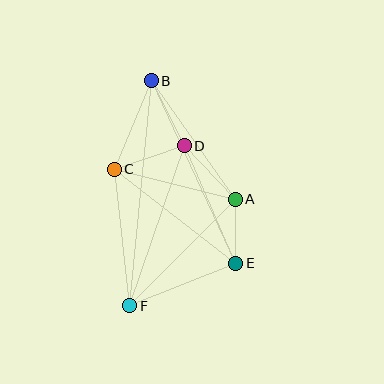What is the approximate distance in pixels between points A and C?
The distance between A and C is approximately 125 pixels.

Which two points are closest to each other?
Points A and E are closest to each other.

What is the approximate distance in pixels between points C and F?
The distance between C and F is approximately 138 pixels.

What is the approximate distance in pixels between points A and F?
The distance between A and F is approximately 150 pixels.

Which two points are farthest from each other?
Points B and F are farthest from each other.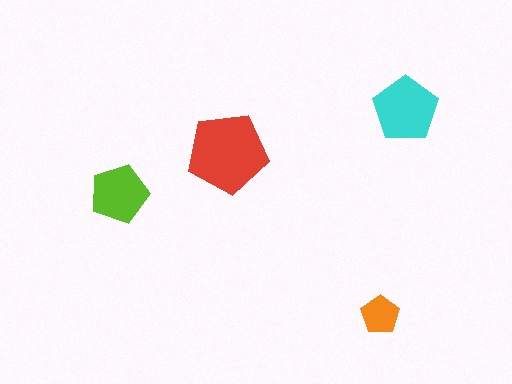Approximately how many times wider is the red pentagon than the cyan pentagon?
About 1.5 times wider.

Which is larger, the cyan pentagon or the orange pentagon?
The cyan one.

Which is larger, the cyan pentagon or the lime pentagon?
The cyan one.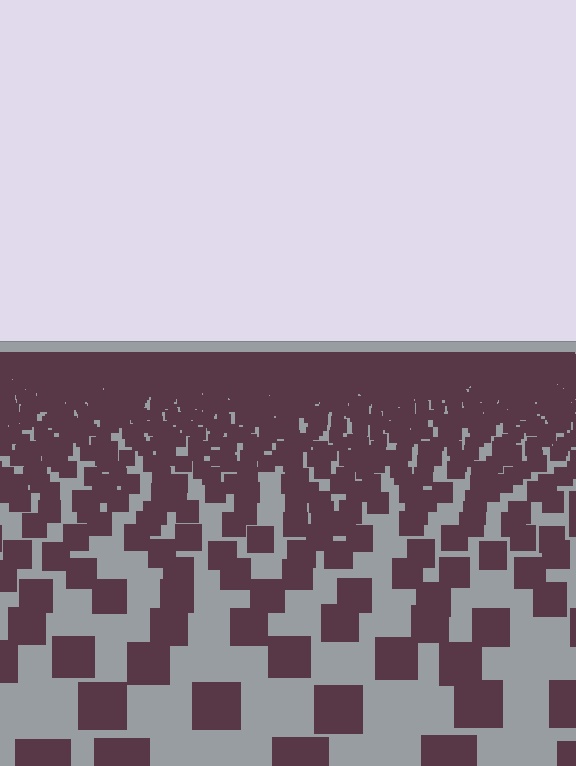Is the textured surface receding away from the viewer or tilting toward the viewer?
The surface is receding away from the viewer. Texture elements get smaller and denser toward the top.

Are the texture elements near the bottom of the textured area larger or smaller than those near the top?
Larger. Near the bottom, elements are closer to the viewer and appear at a bigger on-screen size.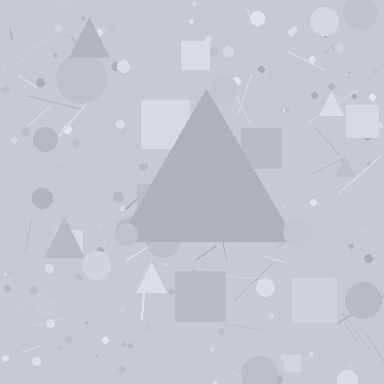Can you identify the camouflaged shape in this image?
The camouflaged shape is a triangle.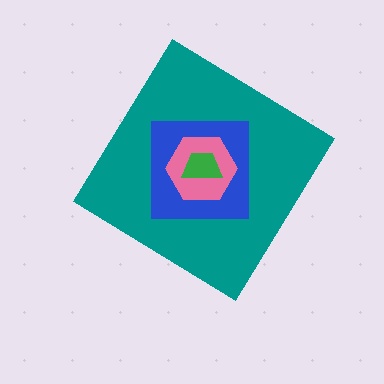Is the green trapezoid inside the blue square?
Yes.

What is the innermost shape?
The green trapezoid.